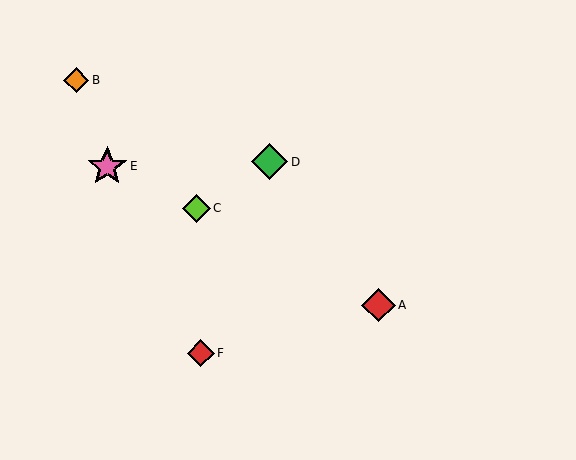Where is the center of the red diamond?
The center of the red diamond is at (201, 353).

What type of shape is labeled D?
Shape D is a green diamond.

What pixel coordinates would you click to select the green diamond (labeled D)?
Click at (270, 162) to select the green diamond D.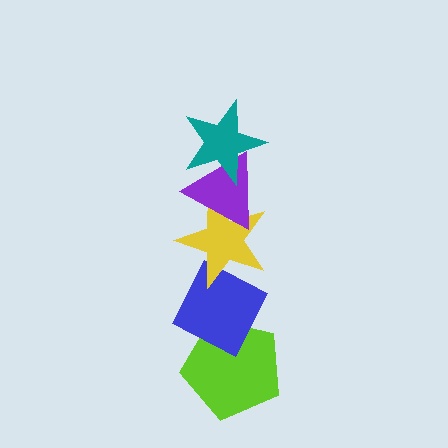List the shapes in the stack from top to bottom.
From top to bottom: the teal star, the purple triangle, the yellow star, the blue diamond, the lime pentagon.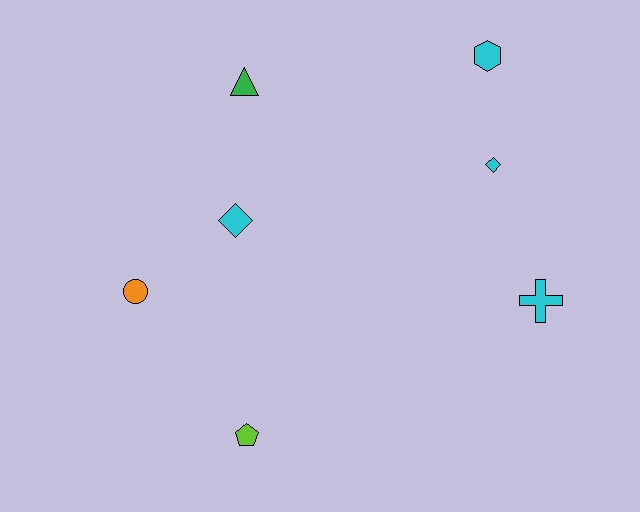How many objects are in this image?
There are 7 objects.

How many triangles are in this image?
There is 1 triangle.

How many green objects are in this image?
There is 1 green object.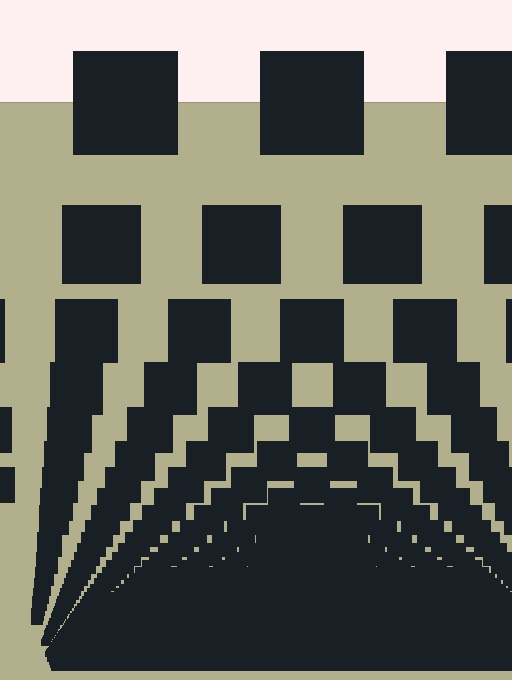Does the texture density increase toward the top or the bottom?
Density increases toward the bottom.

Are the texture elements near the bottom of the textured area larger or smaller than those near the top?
Smaller. The gradient is inverted — elements near the bottom are smaller and denser.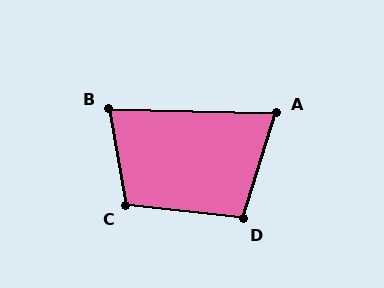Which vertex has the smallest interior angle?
A, at approximately 74 degrees.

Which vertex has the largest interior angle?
C, at approximately 106 degrees.